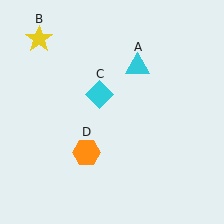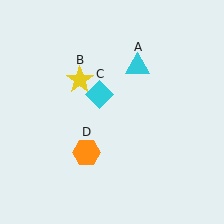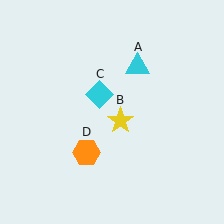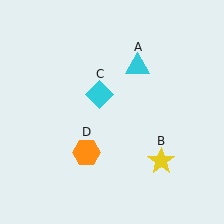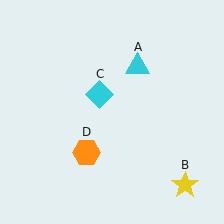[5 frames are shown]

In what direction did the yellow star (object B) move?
The yellow star (object B) moved down and to the right.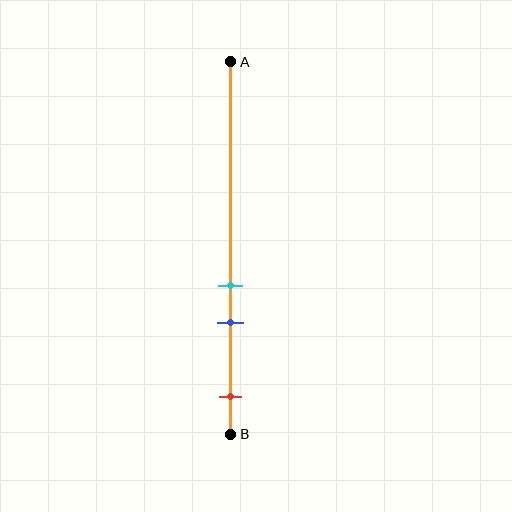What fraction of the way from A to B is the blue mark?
The blue mark is approximately 70% (0.7) of the way from A to B.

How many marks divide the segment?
There are 3 marks dividing the segment.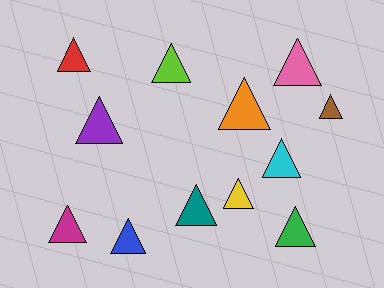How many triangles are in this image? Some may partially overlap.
There are 12 triangles.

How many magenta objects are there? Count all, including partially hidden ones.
There is 1 magenta object.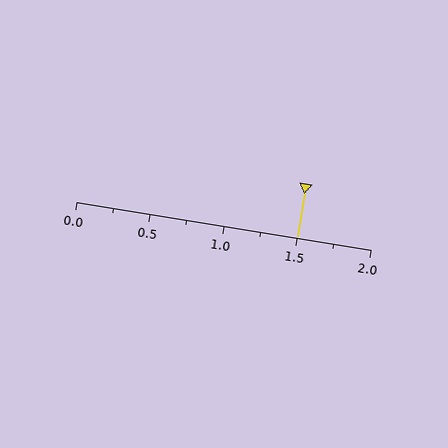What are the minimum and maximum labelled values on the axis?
The axis runs from 0.0 to 2.0.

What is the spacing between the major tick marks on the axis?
The major ticks are spaced 0.5 apart.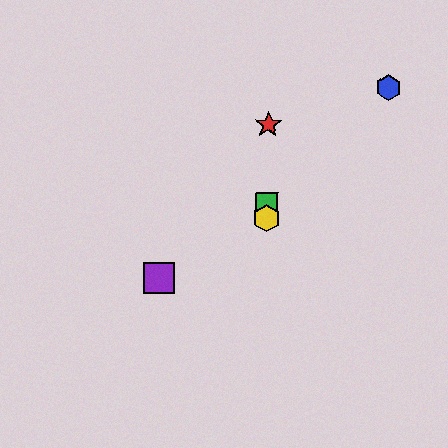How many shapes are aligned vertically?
3 shapes (the red star, the green square, the yellow hexagon) are aligned vertically.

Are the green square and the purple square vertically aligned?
No, the green square is at x≈267 and the purple square is at x≈159.